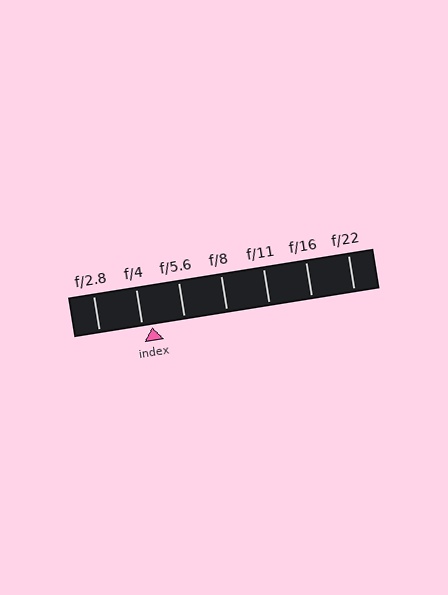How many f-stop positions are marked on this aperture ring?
There are 7 f-stop positions marked.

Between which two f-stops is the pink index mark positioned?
The index mark is between f/4 and f/5.6.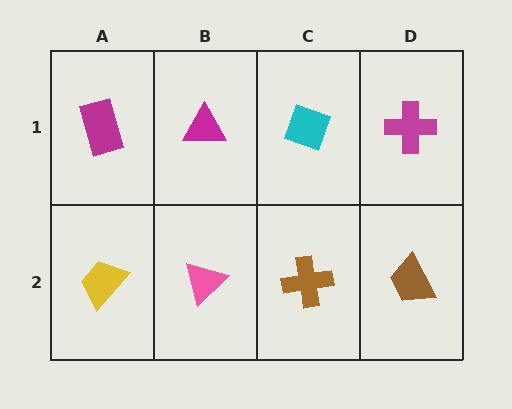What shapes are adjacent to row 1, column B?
A pink triangle (row 2, column B), a magenta rectangle (row 1, column A), a cyan diamond (row 1, column C).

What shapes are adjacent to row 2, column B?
A magenta triangle (row 1, column B), a yellow trapezoid (row 2, column A), a brown cross (row 2, column C).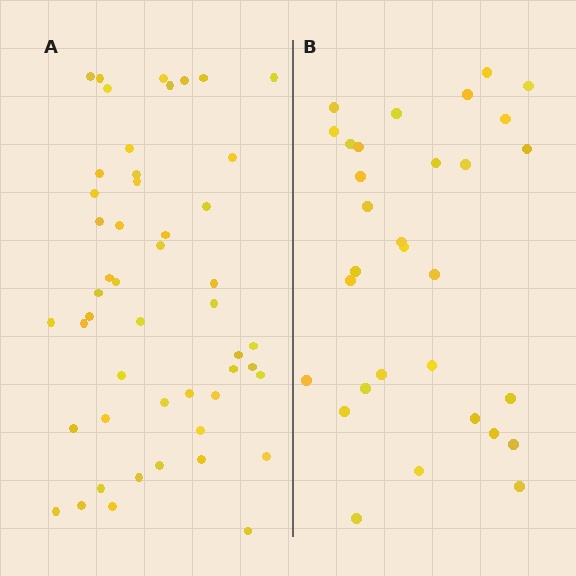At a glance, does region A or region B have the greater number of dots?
Region A (the left region) has more dots.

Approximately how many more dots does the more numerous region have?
Region A has approximately 20 more dots than region B.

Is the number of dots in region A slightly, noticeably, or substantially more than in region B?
Region A has substantially more. The ratio is roughly 1.6 to 1.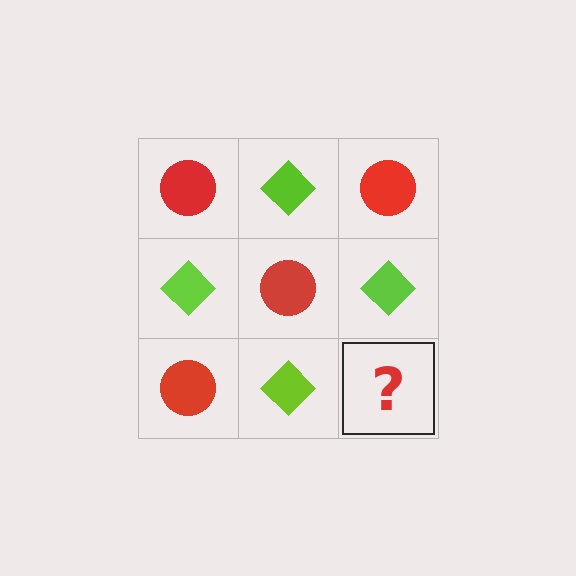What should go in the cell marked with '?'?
The missing cell should contain a red circle.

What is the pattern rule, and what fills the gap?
The rule is that it alternates red circle and lime diamond in a checkerboard pattern. The gap should be filled with a red circle.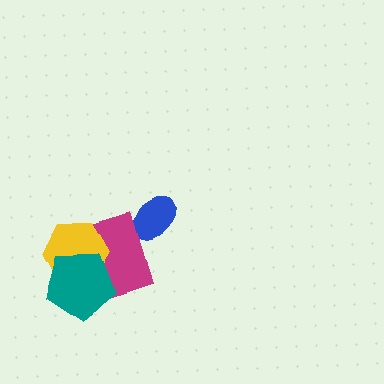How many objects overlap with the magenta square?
2 objects overlap with the magenta square.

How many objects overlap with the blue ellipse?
0 objects overlap with the blue ellipse.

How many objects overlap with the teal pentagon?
2 objects overlap with the teal pentagon.